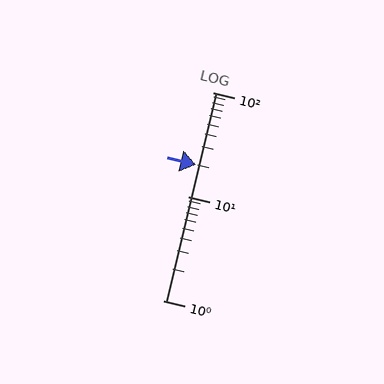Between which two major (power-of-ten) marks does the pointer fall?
The pointer is between 10 and 100.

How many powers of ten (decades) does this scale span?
The scale spans 2 decades, from 1 to 100.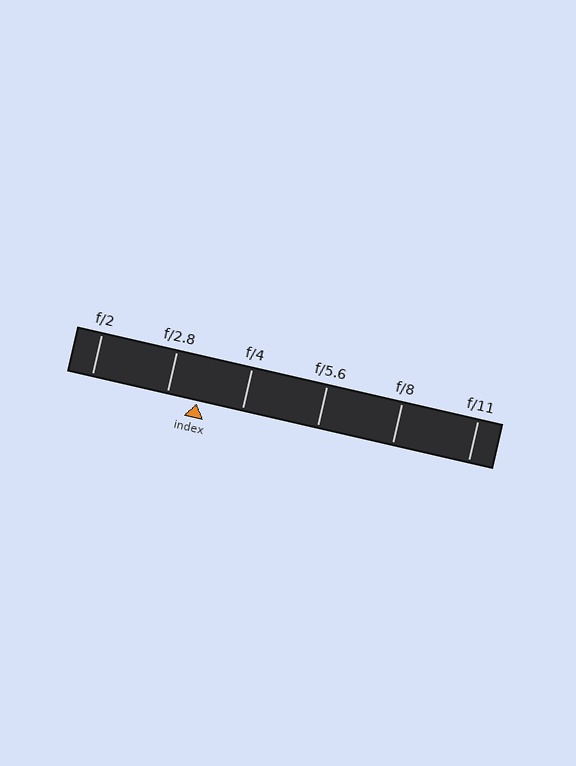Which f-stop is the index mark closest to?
The index mark is closest to f/2.8.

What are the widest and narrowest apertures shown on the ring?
The widest aperture shown is f/2 and the narrowest is f/11.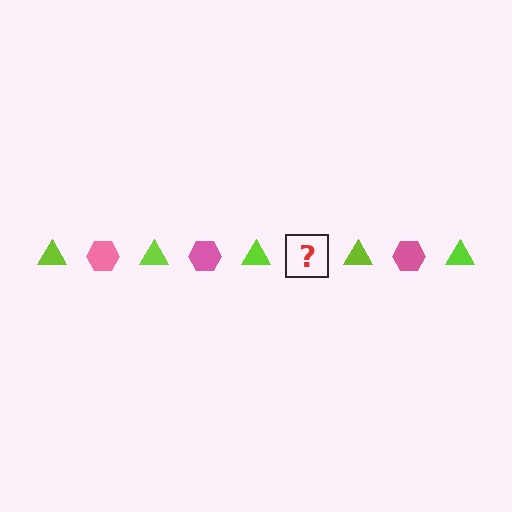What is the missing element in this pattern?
The missing element is a pink hexagon.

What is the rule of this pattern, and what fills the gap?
The rule is that the pattern alternates between lime triangle and pink hexagon. The gap should be filled with a pink hexagon.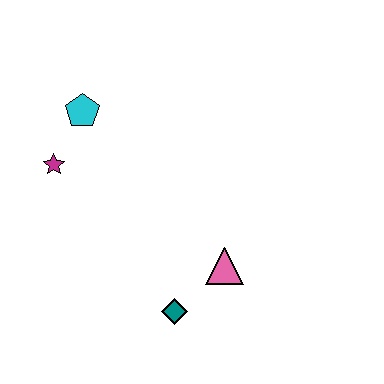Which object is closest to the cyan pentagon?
The magenta star is closest to the cyan pentagon.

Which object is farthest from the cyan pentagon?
The teal diamond is farthest from the cyan pentagon.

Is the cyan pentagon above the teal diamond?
Yes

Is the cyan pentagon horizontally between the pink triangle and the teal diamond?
No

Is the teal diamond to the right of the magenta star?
Yes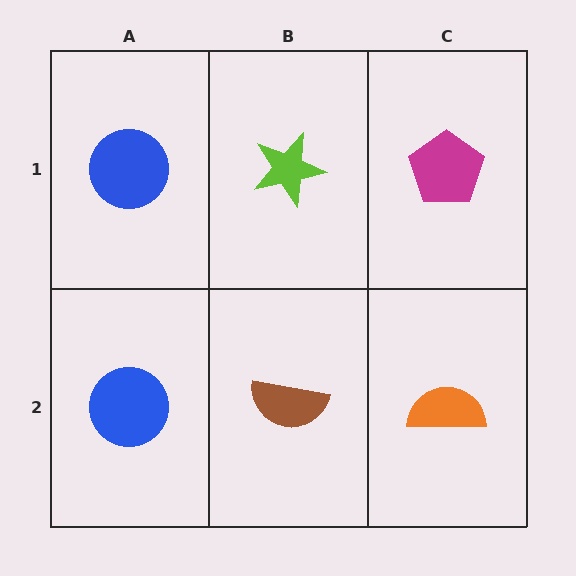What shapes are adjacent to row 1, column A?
A blue circle (row 2, column A), a lime star (row 1, column B).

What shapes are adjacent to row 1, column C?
An orange semicircle (row 2, column C), a lime star (row 1, column B).